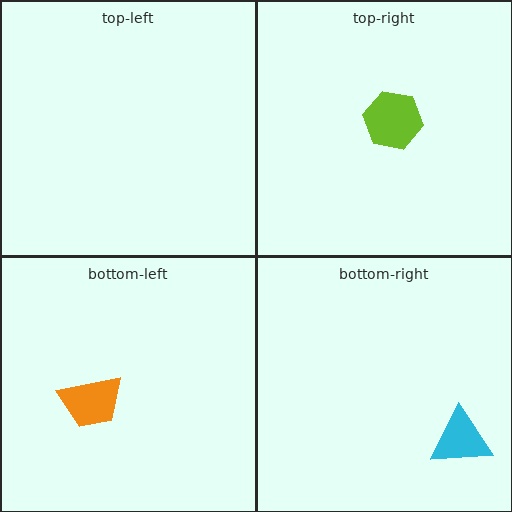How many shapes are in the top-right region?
1.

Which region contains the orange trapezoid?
The bottom-left region.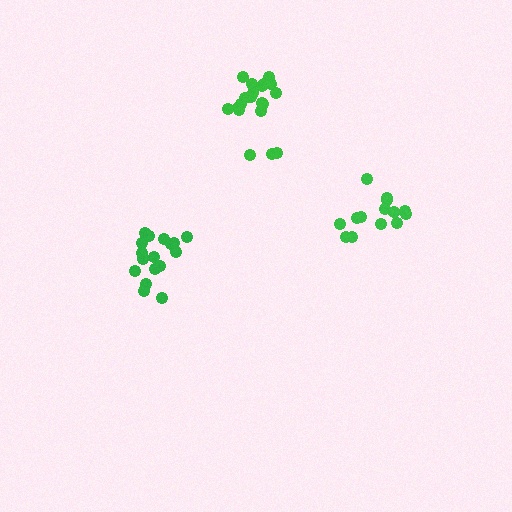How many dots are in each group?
Group 1: 17 dots, Group 2: 20 dots, Group 3: 15 dots (52 total).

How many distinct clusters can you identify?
There are 3 distinct clusters.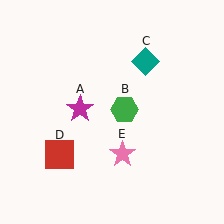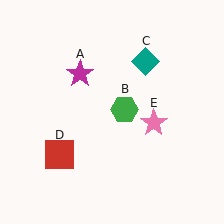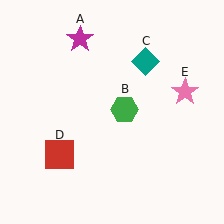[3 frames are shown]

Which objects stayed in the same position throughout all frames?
Green hexagon (object B) and teal diamond (object C) and red square (object D) remained stationary.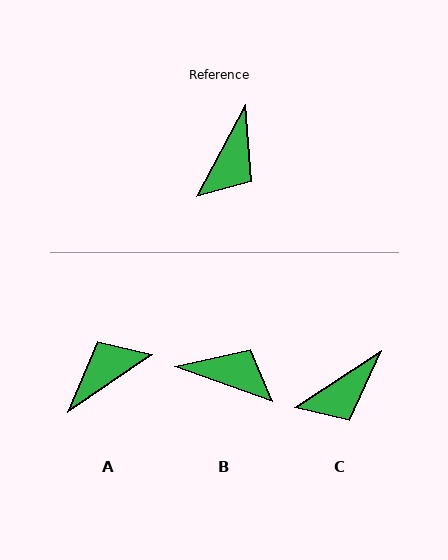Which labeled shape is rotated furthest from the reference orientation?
A, about 152 degrees away.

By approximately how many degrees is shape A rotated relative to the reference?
Approximately 152 degrees counter-clockwise.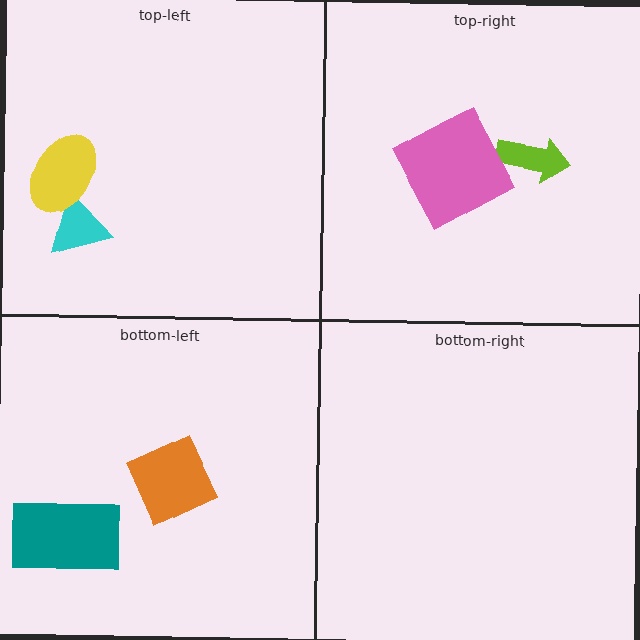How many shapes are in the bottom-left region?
2.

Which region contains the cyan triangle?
The top-left region.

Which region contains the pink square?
The top-right region.